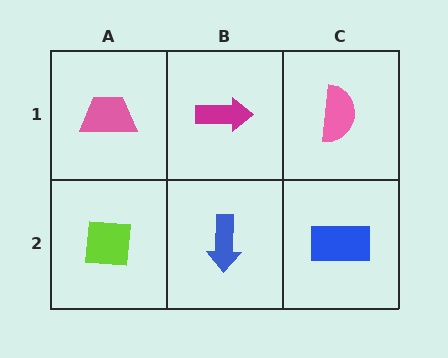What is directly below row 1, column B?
A blue arrow.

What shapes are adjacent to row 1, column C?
A blue rectangle (row 2, column C), a magenta arrow (row 1, column B).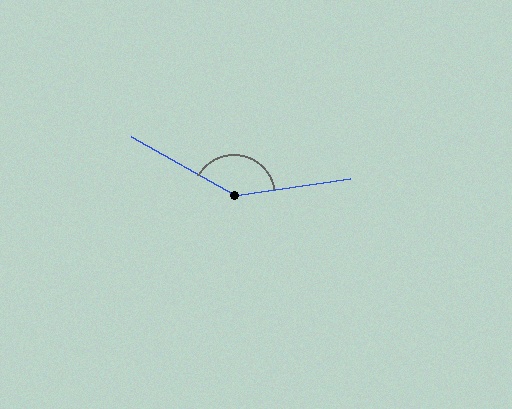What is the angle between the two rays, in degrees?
Approximately 142 degrees.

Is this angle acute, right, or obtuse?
It is obtuse.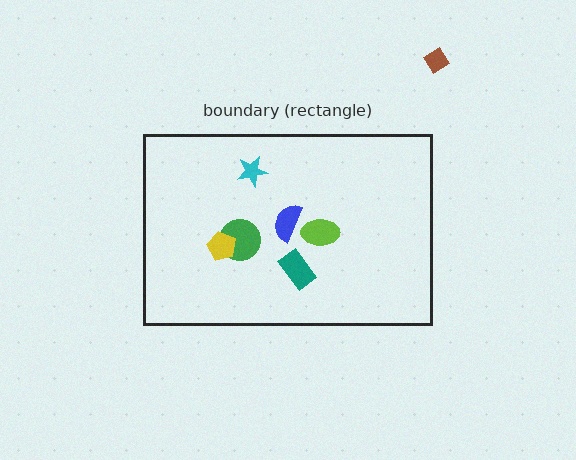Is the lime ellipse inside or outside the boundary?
Inside.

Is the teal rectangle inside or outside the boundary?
Inside.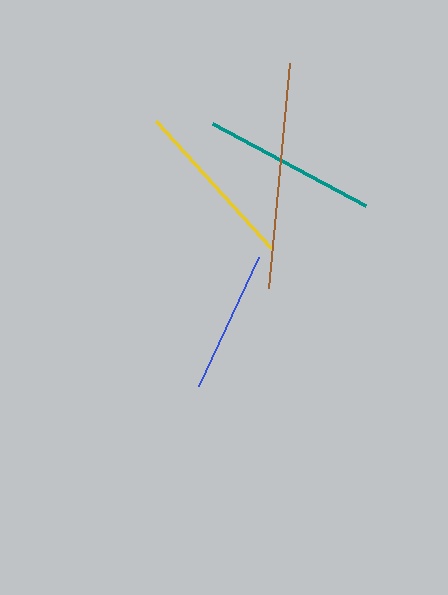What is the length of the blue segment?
The blue segment is approximately 142 pixels long.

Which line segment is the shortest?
The blue line is the shortest at approximately 142 pixels.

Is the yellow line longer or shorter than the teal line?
The teal line is longer than the yellow line.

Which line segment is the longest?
The brown line is the longest at approximately 226 pixels.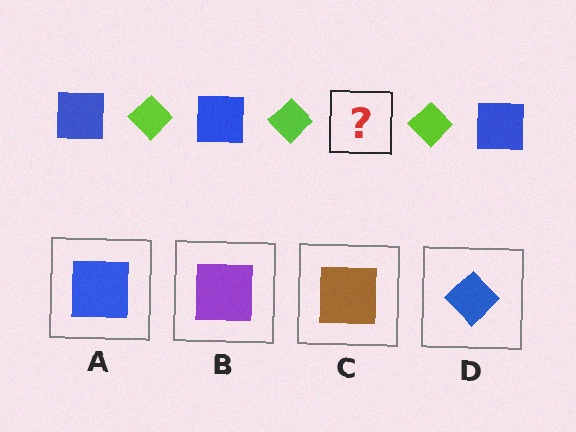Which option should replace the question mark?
Option A.